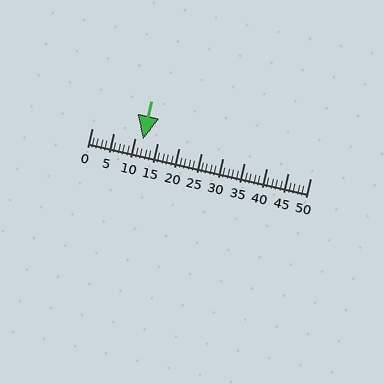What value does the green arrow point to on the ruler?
The green arrow points to approximately 12.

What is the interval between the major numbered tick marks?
The major tick marks are spaced 5 units apart.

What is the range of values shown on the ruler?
The ruler shows values from 0 to 50.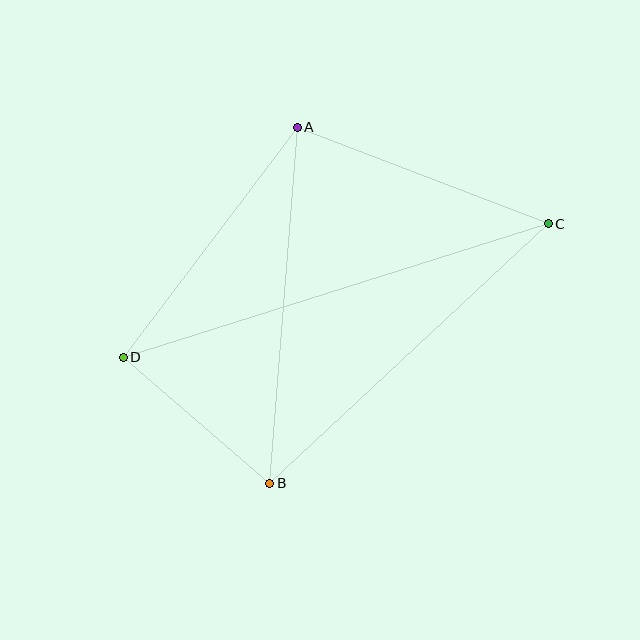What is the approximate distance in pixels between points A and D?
The distance between A and D is approximately 289 pixels.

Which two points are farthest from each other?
Points C and D are farthest from each other.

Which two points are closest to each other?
Points B and D are closest to each other.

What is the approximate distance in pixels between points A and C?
The distance between A and C is approximately 269 pixels.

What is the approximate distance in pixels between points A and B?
The distance between A and B is approximately 357 pixels.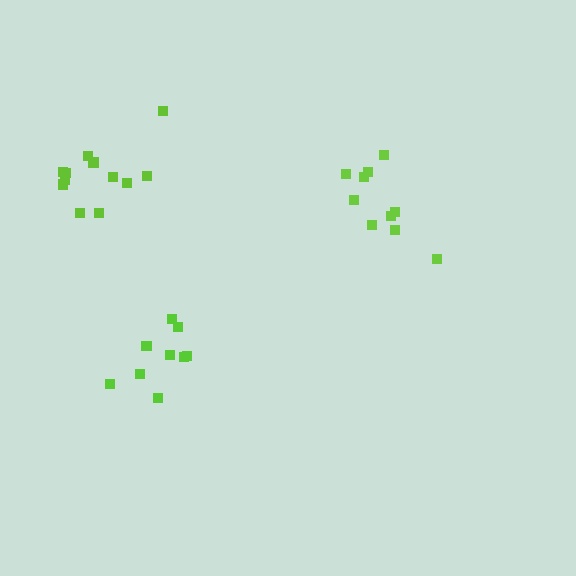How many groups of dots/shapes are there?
There are 3 groups.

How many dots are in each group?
Group 1: 10 dots, Group 2: 12 dots, Group 3: 9 dots (31 total).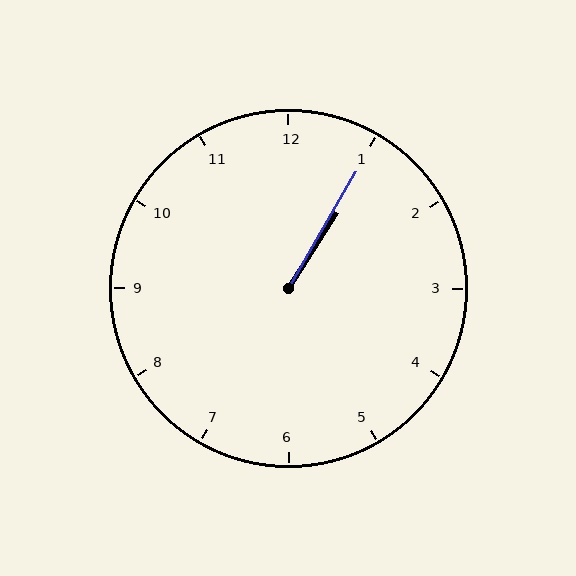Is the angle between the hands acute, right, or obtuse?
It is acute.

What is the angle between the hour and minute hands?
Approximately 2 degrees.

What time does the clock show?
1:05.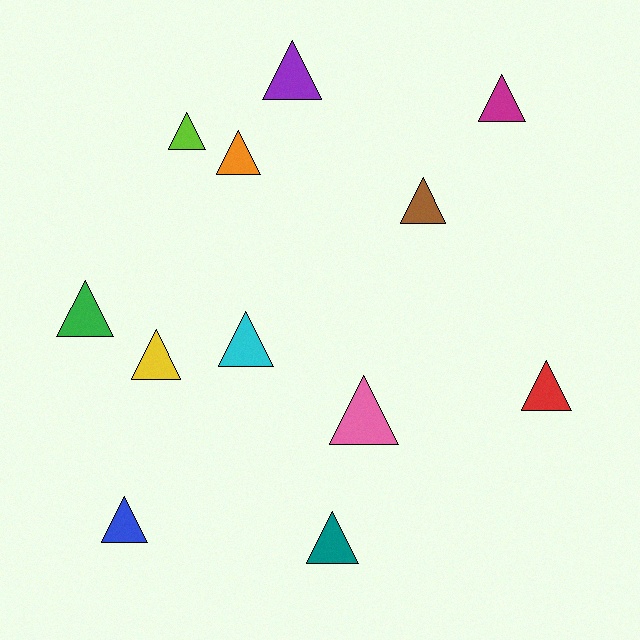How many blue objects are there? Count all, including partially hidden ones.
There is 1 blue object.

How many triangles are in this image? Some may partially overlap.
There are 12 triangles.